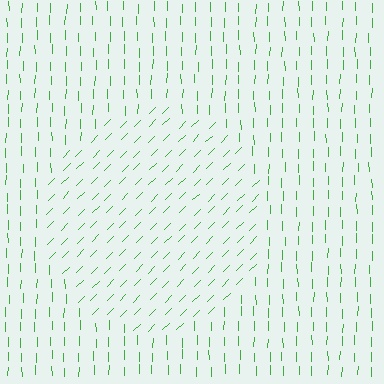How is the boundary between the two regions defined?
The boundary is defined purely by a change in line orientation (approximately 45 degrees difference). All lines are the same color and thickness.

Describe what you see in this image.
The image is filled with small green line segments. A circle region in the image has lines oriented differently from the surrounding lines, creating a visible texture boundary.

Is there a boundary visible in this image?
Yes, there is a texture boundary formed by a change in line orientation.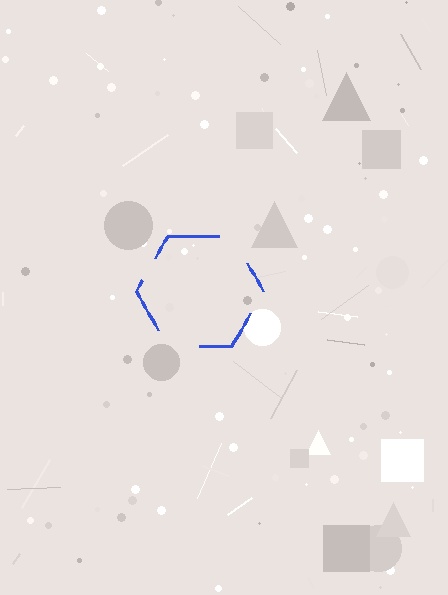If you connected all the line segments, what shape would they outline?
They would outline a hexagon.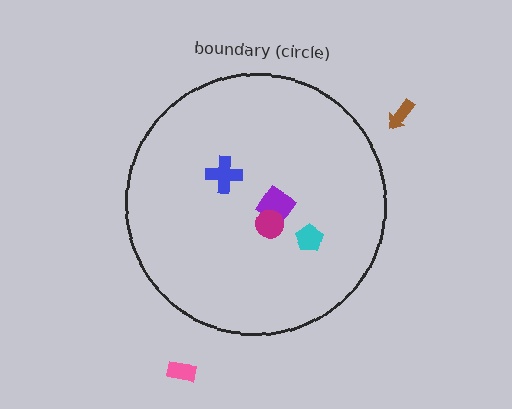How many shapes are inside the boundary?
4 inside, 2 outside.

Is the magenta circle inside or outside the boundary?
Inside.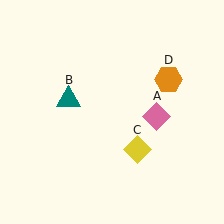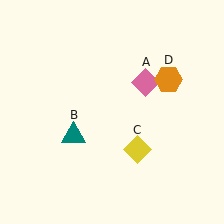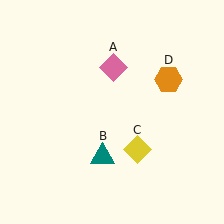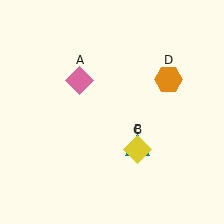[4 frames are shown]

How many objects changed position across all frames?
2 objects changed position: pink diamond (object A), teal triangle (object B).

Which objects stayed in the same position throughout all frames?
Yellow diamond (object C) and orange hexagon (object D) remained stationary.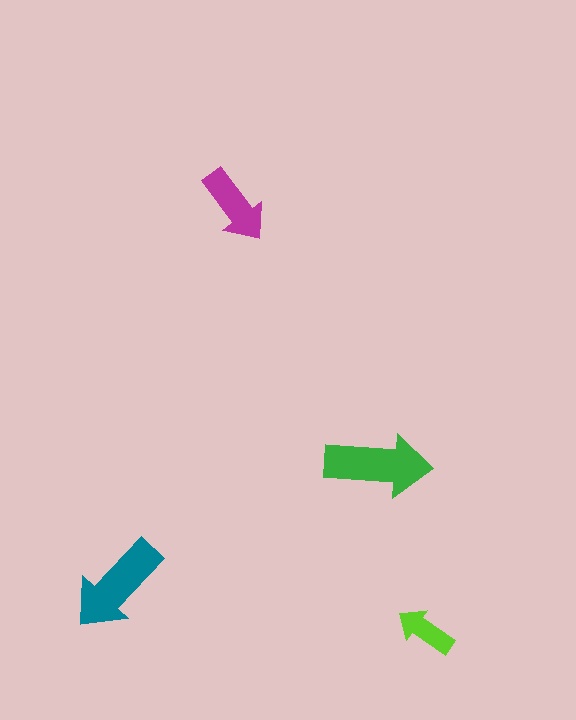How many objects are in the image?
There are 4 objects in the image.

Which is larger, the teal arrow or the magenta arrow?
The teal one.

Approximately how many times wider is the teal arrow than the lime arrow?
About 1.5 times wider.